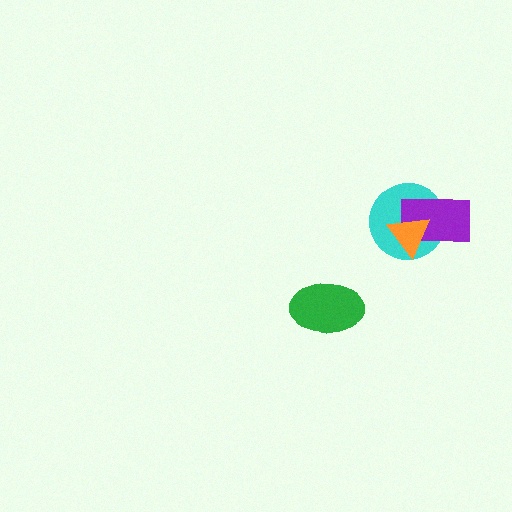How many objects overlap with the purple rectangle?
2 objects overlap with the purple rectangle.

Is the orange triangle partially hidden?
No, no other shape covers it.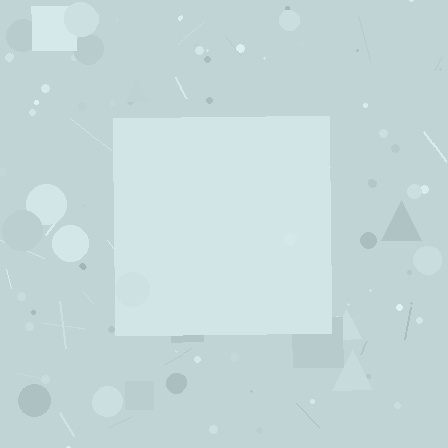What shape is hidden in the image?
A square is hidden in the image.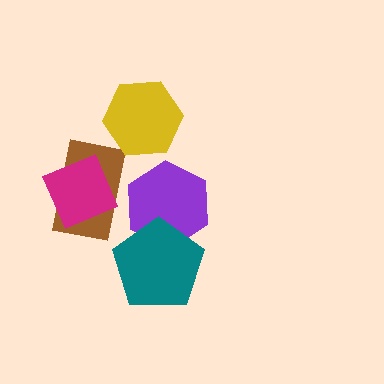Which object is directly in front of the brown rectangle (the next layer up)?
The magenta diamond is directly in front of the brown rectangle.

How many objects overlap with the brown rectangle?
2 objects overlap with the brown rectangle.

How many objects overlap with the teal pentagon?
1 object overlaps with the teal pentagon.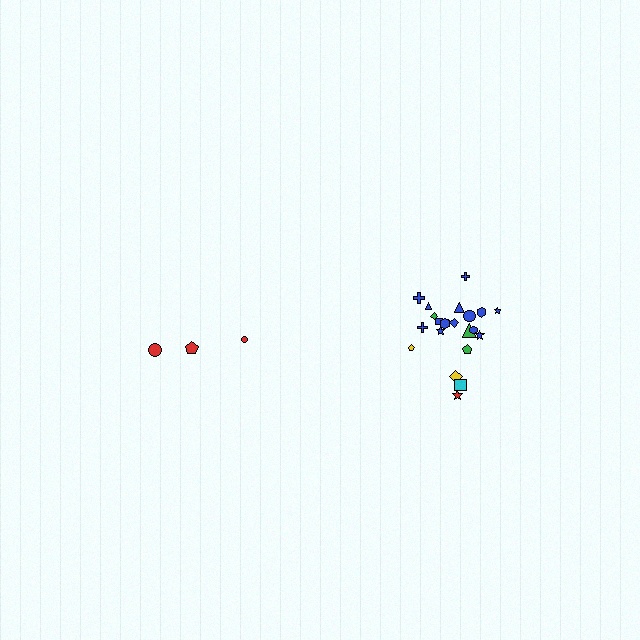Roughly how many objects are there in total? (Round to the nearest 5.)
Roughly 25 objects in total.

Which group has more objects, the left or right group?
The right group.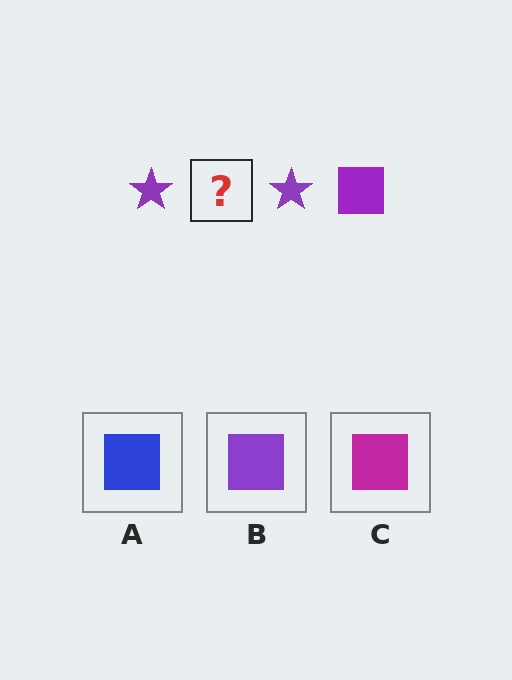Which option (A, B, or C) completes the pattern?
B.